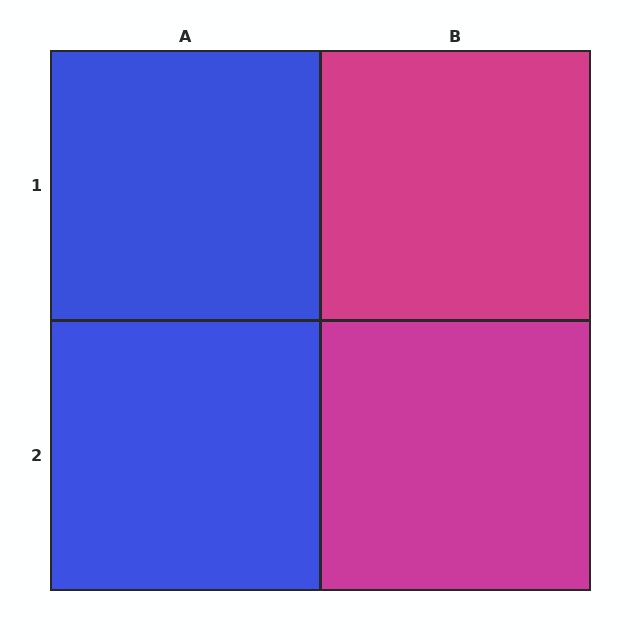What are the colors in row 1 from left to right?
Blue, magenta.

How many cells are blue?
2 cells are blue.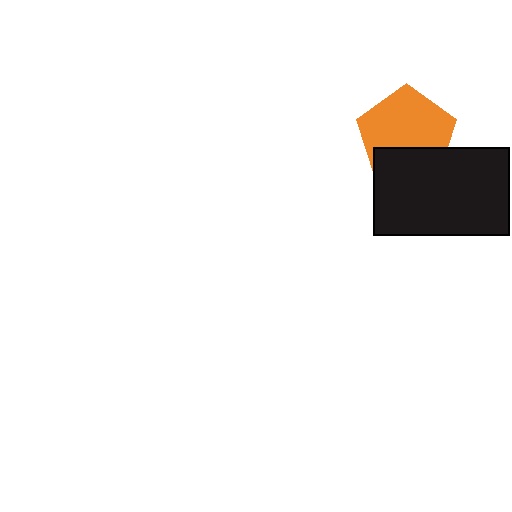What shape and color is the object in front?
The object in front is a black rectangle.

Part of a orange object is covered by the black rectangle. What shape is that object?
It is a pentagon.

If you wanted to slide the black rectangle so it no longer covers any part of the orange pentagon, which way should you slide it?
Slide it down — that is the most direct way to separate the two shapes.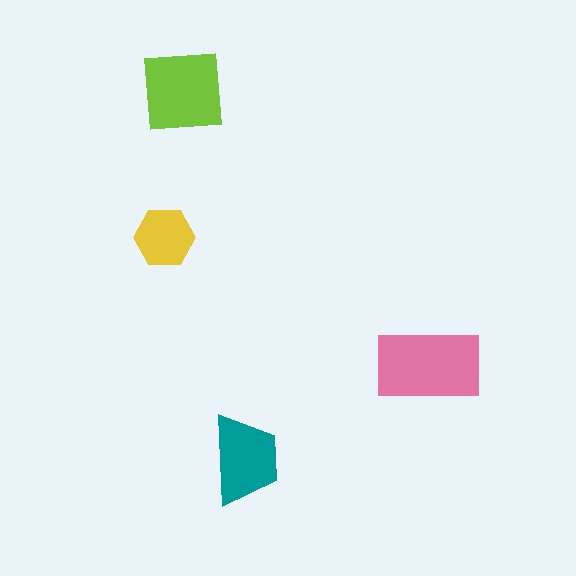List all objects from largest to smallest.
The pink rectangle, the lime square, the teal trapezoid, the yellow hexagon.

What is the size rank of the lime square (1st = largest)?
2nd.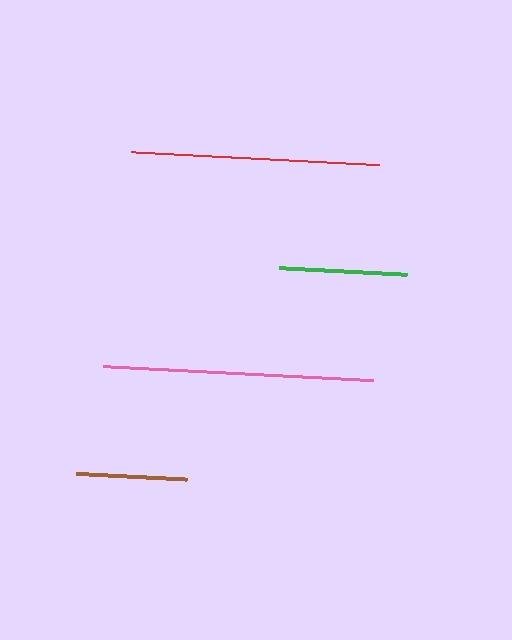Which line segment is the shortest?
The brown line is the shortest at approximately 111 pixels.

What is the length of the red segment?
The red segment is approximately 248 pixels long.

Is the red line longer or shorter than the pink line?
The pink line is longer than the red line.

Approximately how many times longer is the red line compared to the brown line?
The red line is approximately 2.2 times the length of the brown line.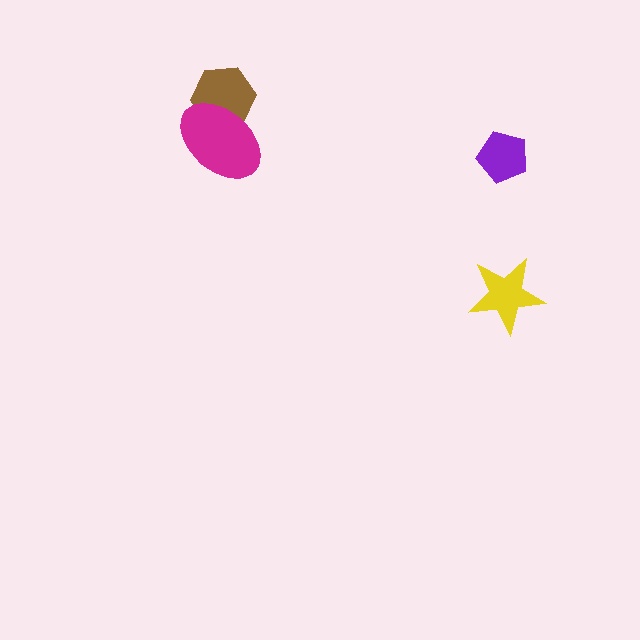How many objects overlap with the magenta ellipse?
1 object overlaps with the magenta ellipse.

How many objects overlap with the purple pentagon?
0 objects overlap with the purple pentagon.